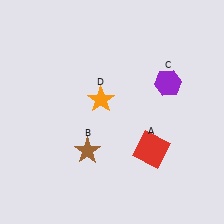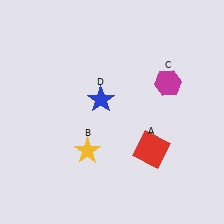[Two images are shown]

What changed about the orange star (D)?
In Image 1, D is orange. In Image 2, it changed to blue.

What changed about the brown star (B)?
In Image 1, B is brown. In Image 2, it changed to yellow.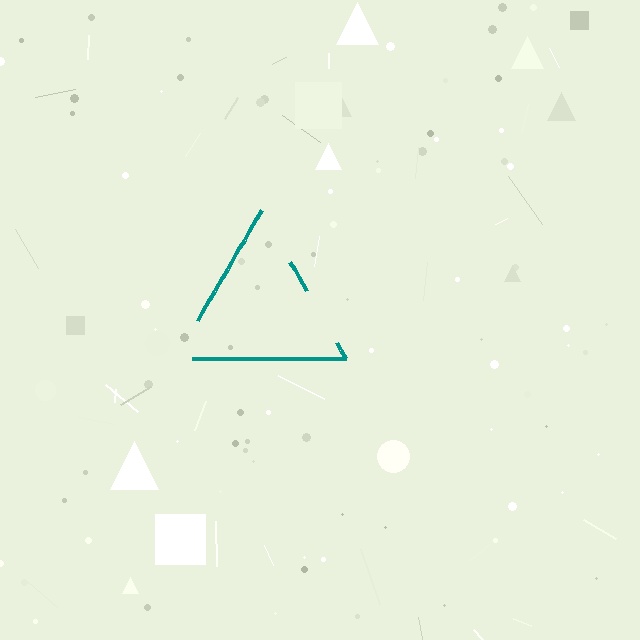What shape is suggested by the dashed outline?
The dashed outline suggests a triangle.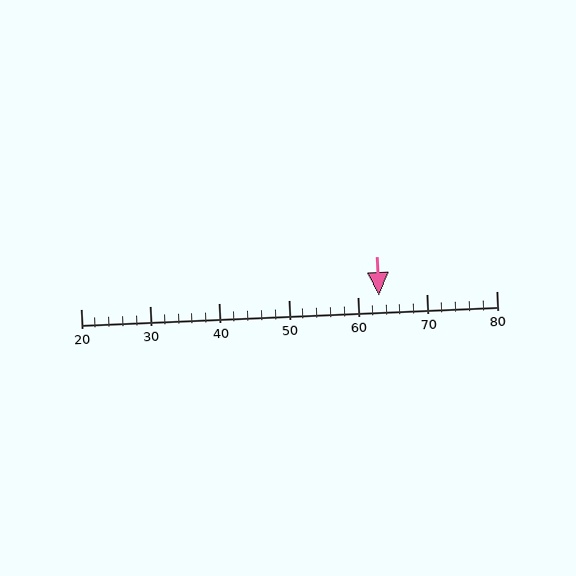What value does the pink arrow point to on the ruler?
The pink arrow points to approximately 63.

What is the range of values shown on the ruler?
The ruler shows values from 20 to 80.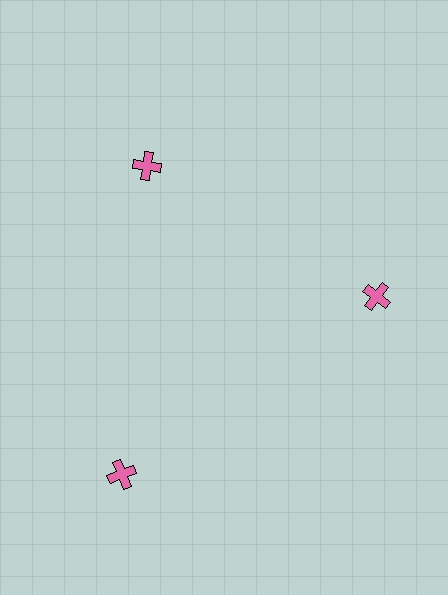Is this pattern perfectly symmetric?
No. The 3 pink crosses are arranged in a ring, but one element near the 7 o'clock position is pushed outward from the center, breaking the 3-fold rotational symmetry.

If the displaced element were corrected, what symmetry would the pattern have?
It would have 3-fold rotational symmetry — the pattern would map onto itself every 120 degrees.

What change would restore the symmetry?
The symmetry would be restored by moving it inward, back onto the ring so that all 3 crosses sit at equal angles and equal distance from the center.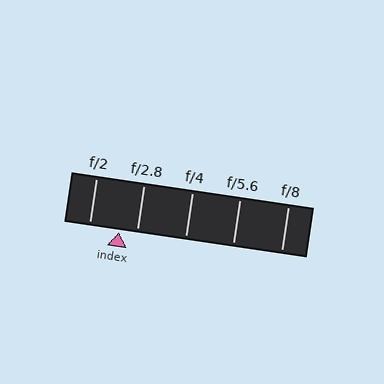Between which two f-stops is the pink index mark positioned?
The index mark is between f/2 and f/2.8.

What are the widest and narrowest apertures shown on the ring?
The widest aperture shown is f/2 and the narrowest is f/8.